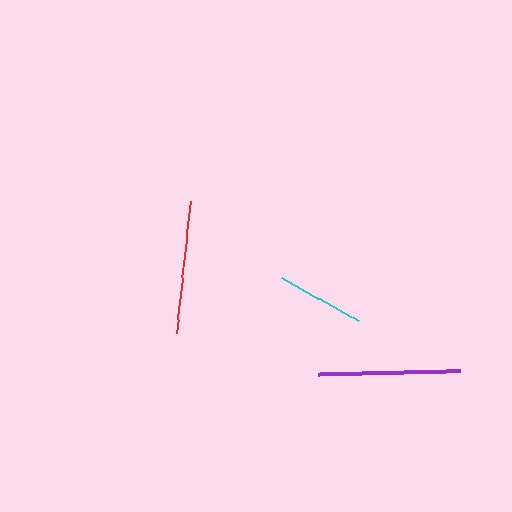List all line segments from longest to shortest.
From longest to shortest: purple, red, cyan.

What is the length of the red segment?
The red segment is approximately 133 pixels long.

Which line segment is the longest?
The purple line is the longest at approximately 143 pixels.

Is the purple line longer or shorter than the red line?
The purple line is longer than the red line.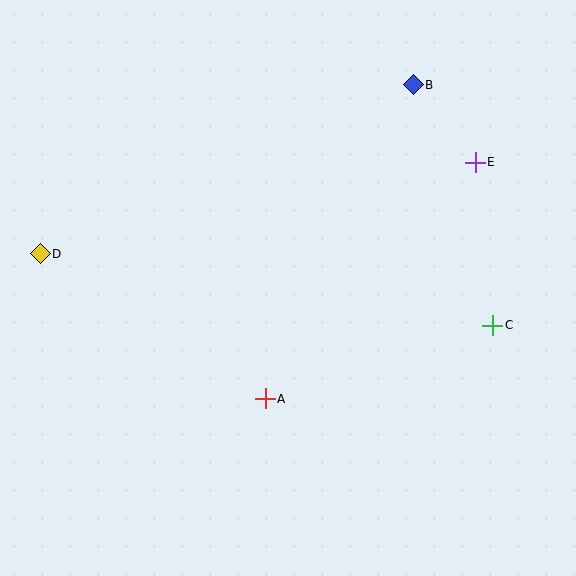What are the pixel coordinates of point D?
Point D is at (40, 254).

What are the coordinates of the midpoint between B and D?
The midpoint between B and D is at (227, 169).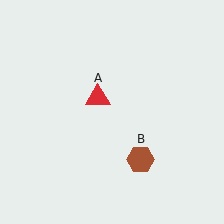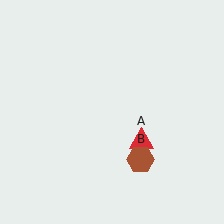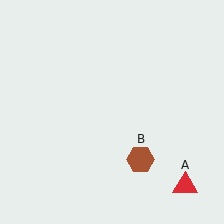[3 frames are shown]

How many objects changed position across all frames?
1 object changed position: red triangle (object A).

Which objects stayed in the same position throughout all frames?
Brown hexagon (object B) remained stationary.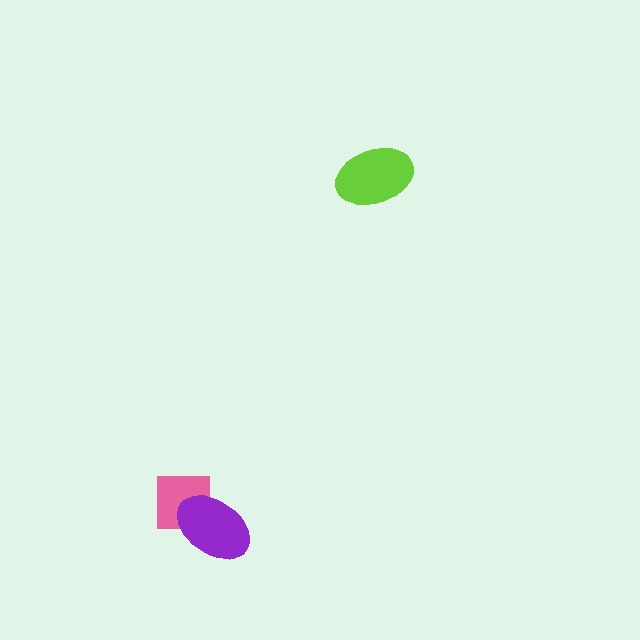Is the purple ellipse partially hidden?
No, no other shape covers it.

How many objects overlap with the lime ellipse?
0 objects overlap with the lime ellipse.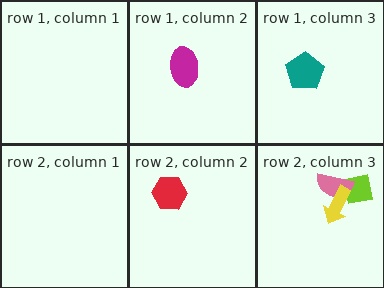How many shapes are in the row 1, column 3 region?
1.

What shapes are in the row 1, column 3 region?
The teal pentagon.